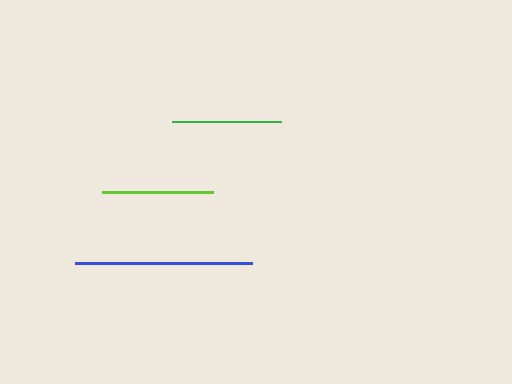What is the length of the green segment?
The green segment is approximately 110 pixels long.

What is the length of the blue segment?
The blue segment is approximately 177 pixels long.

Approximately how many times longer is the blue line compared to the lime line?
The blue line is approximately 1.6 times the length of the lime line.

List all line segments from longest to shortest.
From longest to shortest: blue, lime, green.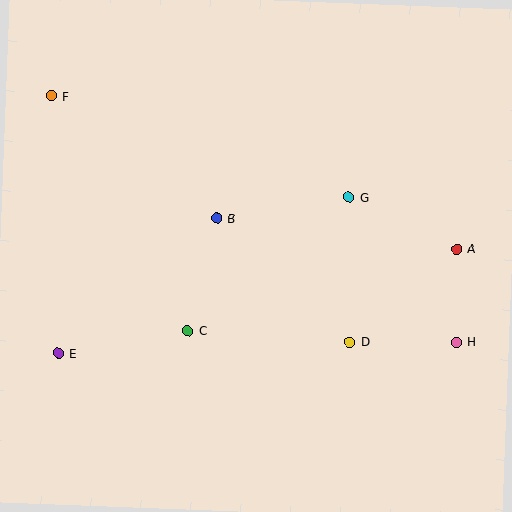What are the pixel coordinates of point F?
Point F is at (51, 96).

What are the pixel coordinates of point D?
Point D is at (350, 342).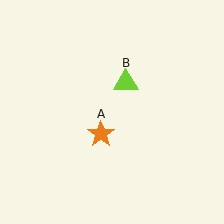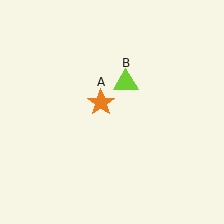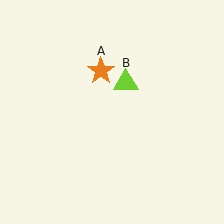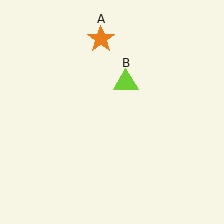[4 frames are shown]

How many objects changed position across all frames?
1 object changed position: orange star (object A).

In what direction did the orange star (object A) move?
The orange star (object A) moved up.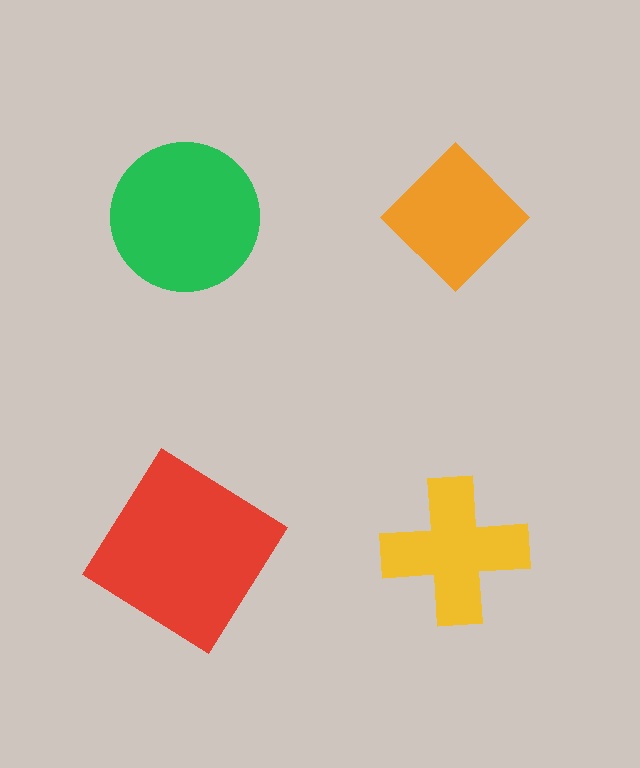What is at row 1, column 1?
A green circle.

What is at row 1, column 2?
An orange diamond.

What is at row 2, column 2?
A yellow cross.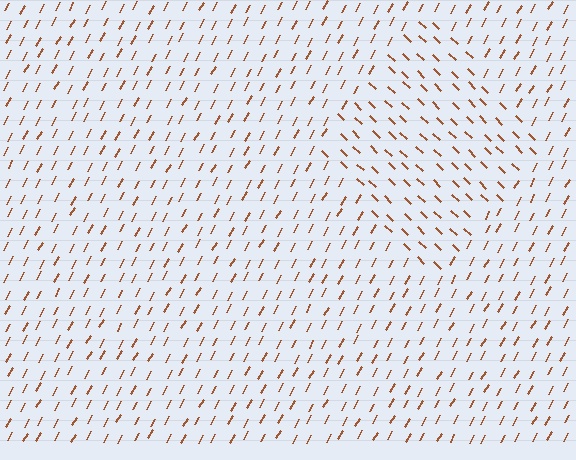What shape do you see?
I see a diamond.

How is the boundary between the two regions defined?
The boundary is defined purely by a change in line orientation (approximately 75 degrees difference). All lines are the same color and thickness.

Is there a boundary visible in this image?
Yes, there is a texture boundary formed by a change in line orientation.